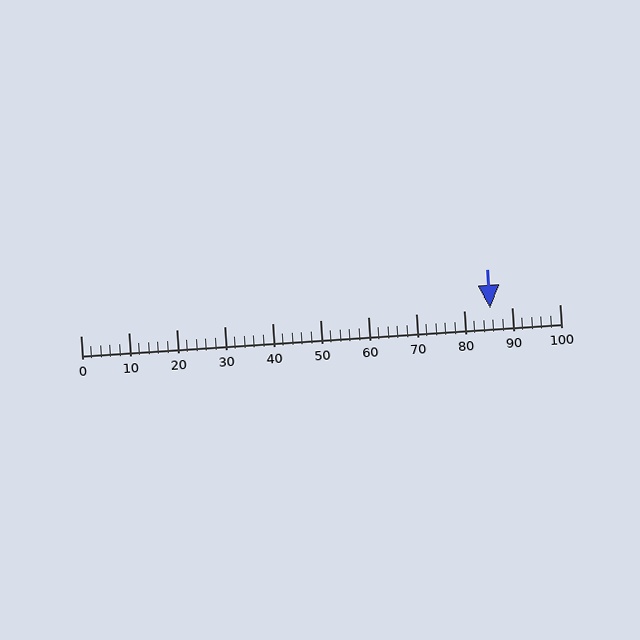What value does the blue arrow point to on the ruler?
The blue arrow points to approximately 86.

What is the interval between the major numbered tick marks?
The major tick marks are spaced 10 units apart.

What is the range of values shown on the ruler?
The ruler shows values from 0 to 100.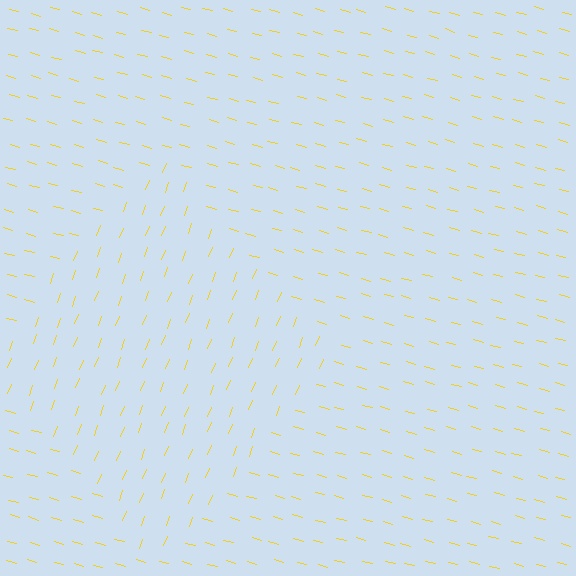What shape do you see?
I see a diamond.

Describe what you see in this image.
The image is filled with small yellow line segments. A diamond region in the image has lines oriented differently from the surrounding lines, creating a visible texture boundary.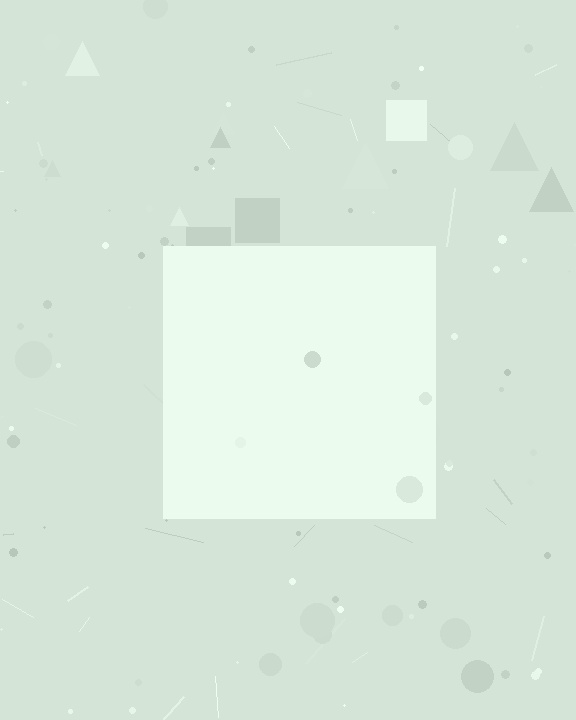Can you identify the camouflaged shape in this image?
The camouflaged shape is a square.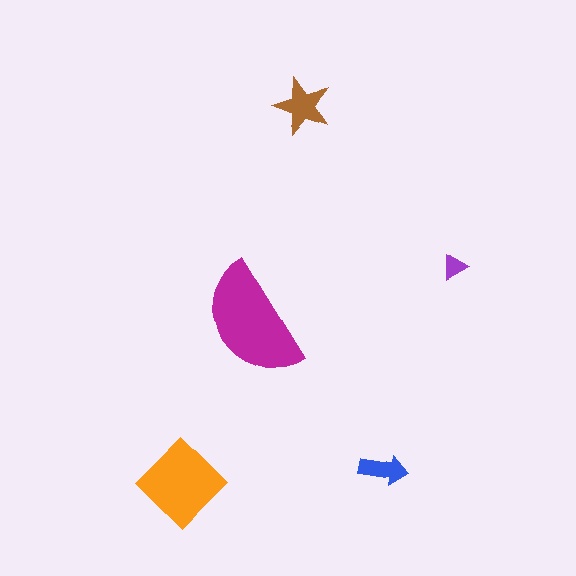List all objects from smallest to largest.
The purple triangle, the blue arrow, the brown star, the orange diamond, the magenta semicircle.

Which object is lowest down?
The orange diamond is bottommost.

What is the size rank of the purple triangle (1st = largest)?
5th.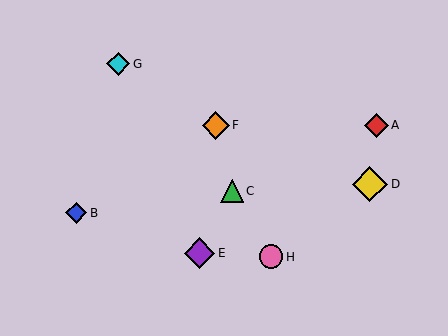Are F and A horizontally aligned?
Yes, both are at y≈125.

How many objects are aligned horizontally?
2 objects (A, F) are aligned horizontally.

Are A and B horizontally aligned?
No, A is at y≈125 and B is at y≈213.